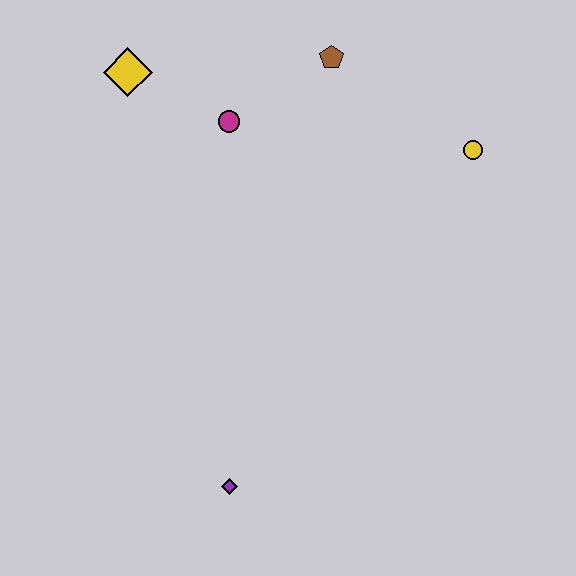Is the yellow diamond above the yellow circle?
Yes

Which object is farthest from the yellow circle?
The purple diamond is farthest from the yellow circle.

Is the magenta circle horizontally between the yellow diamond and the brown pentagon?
Yes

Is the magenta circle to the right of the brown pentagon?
No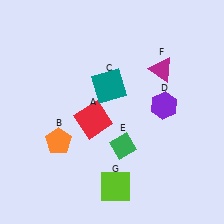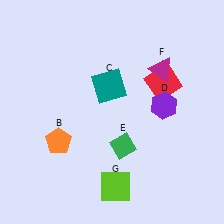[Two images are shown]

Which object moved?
The red square (A) moved right.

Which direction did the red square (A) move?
The red square (A) moved right.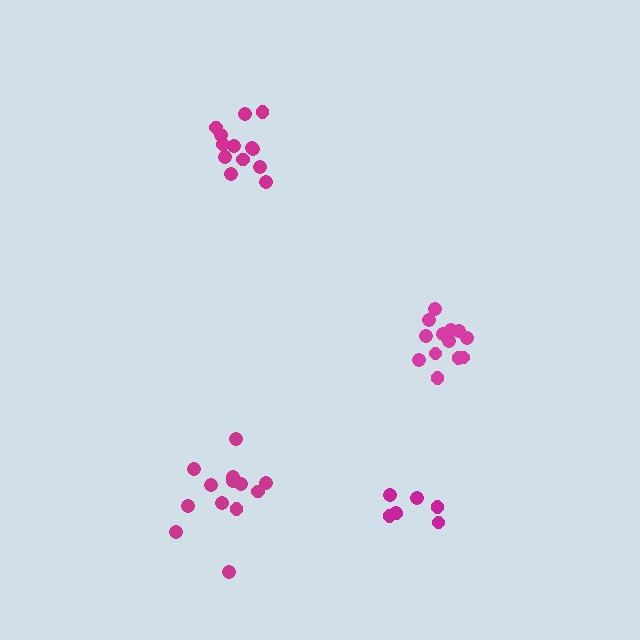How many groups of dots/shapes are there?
There are 4 groups.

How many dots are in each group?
Group 1: 13 dots, Group 2: 13 dots, Group 3: 7 dots, Group 4: 13 dots (46 total).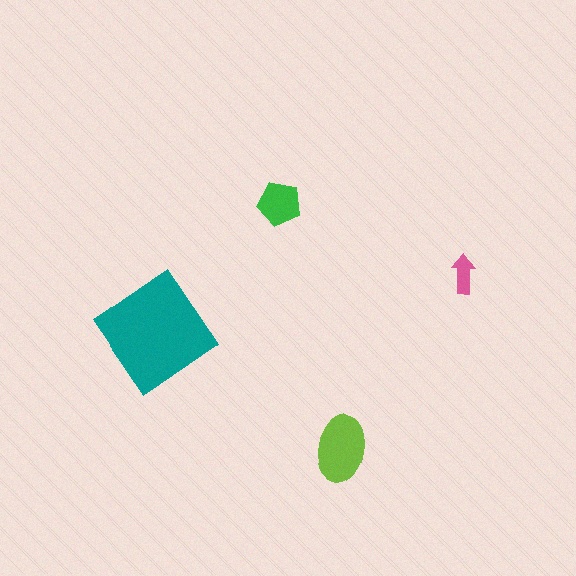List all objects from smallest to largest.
The pink arrow, the green pentagon, the lime ellipse, the teal diamond.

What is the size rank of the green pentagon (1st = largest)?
3rd.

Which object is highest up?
The green pentagon is topmost.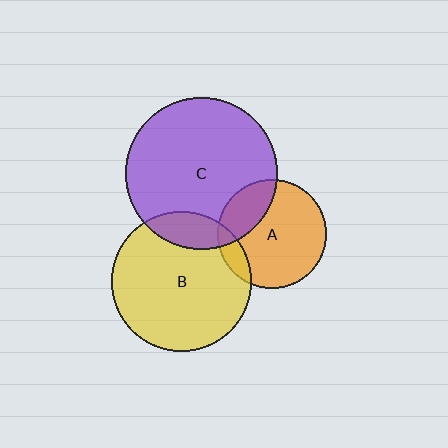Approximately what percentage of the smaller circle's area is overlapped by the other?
Approximately 10%.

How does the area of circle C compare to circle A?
Approximately 1.9 times.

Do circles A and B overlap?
Yes.